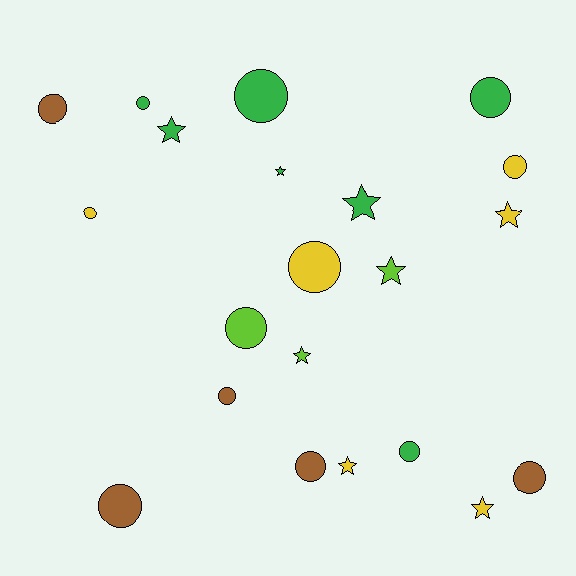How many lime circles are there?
There is 1 lime circle.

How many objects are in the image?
There are 21 objects.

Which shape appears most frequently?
Circle, with 13 objects.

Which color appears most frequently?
Green, with 7 objects.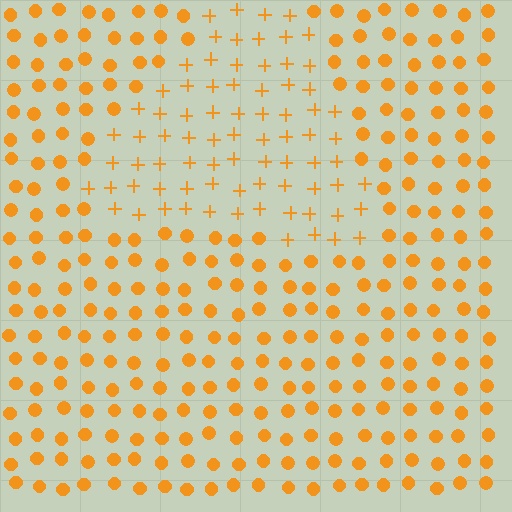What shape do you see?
I see a triangle.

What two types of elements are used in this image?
The image uses plus signs inside the triangle region and circles outside it.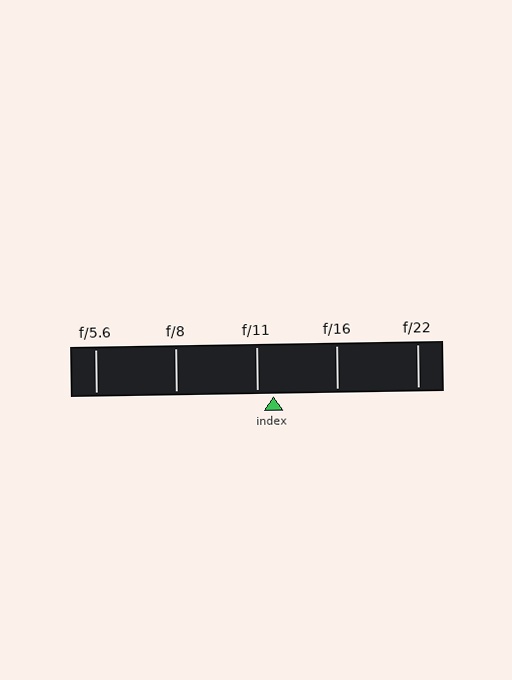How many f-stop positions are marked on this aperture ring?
There are 5 f-stop positions marked.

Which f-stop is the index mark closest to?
The index mark is closest to f/11.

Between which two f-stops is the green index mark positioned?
The index mark is between f/11 and f/16.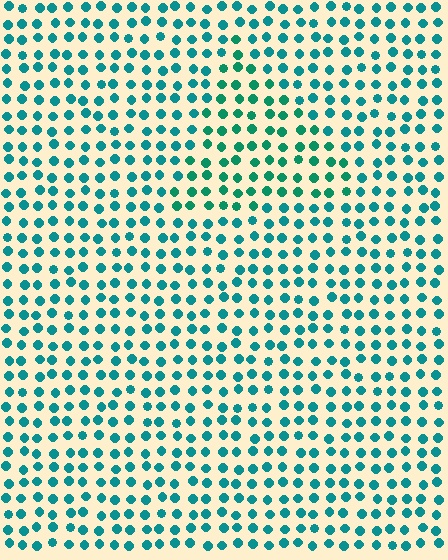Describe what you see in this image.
The image is filled with small teal elements in a uniform arrangement. A triangle-shaped region is visible where the elements are tinted to a slightly different hue, forming a subtle color boundary.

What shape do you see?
I see a triangle.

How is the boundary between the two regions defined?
The boundary is defined purely by a slight shift in hue (about 21 degrees). Spacing, size, and orientation are identical on both sides.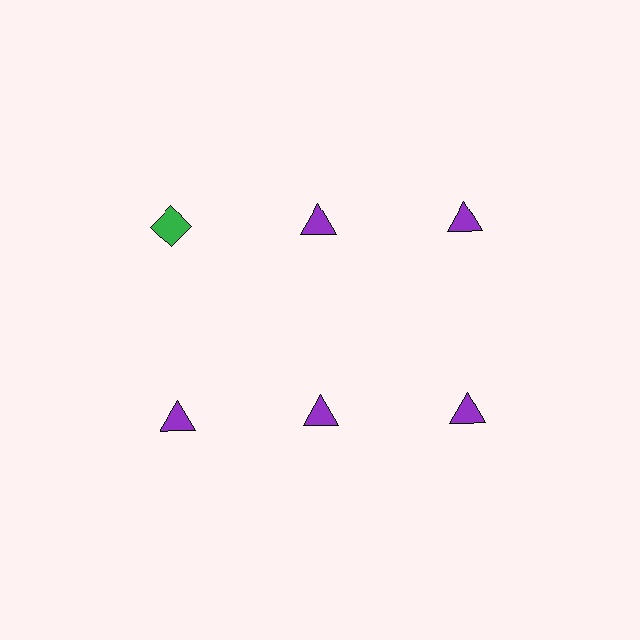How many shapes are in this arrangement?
There are 6 shapes arranged in a grid pattern.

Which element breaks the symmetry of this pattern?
The green diamond in the top row, leftmost column breaks the symmetry. All other shapes are purple triangles.